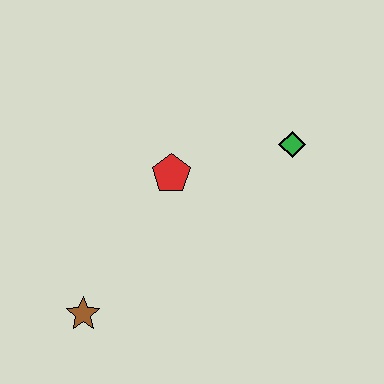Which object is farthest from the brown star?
The green diamond is farthest from the brown star.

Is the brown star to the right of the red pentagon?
No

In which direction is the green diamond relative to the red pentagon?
The green diamond is to the right of the red pentagon.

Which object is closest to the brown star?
The red pentagon is closest to the brown star.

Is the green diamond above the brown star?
Yes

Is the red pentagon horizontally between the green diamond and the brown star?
Yes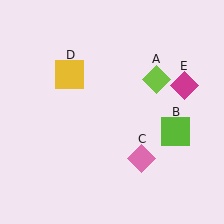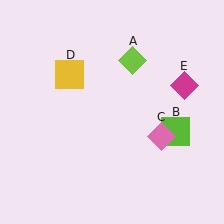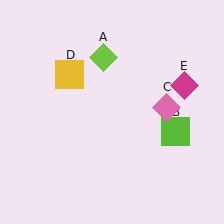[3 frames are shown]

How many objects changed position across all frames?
2 objects changed position: lime diamond (object A), pink diamond (object C).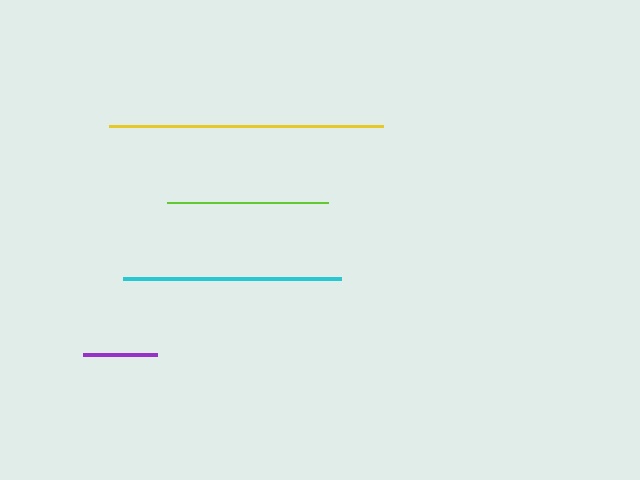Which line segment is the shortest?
The purple line is the shortest at approximately 74 pixels.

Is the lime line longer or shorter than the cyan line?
The cyan line is longer than the lime line.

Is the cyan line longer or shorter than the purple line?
The cyan line is longer than the purple line.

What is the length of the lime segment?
The lime segment is approximately 160 pixels long.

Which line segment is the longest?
The yellow line is the longest at approximately 274 pixels.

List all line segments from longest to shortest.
From longest to shortest: yellow, cyan, lime, purple.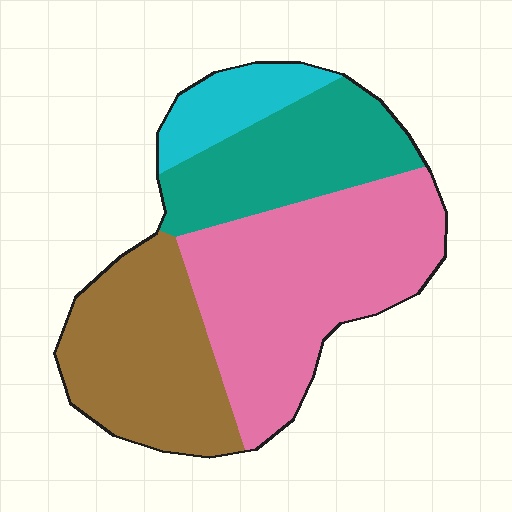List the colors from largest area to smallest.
From largest to smallest: pink, brown, teal, cyan.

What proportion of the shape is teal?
Teal covers roughly 20% of the shape.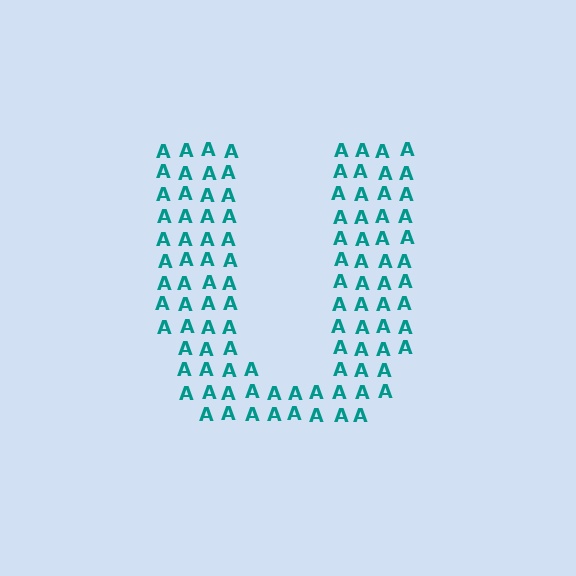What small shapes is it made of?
It is made of small letter A's.